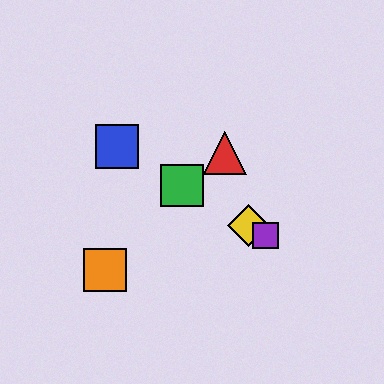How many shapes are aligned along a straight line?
4 shapes (the blue square, the green square, the yellow diamond, the purple square) are aligned along a straight line.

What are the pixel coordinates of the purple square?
The purple square is at (266, 235).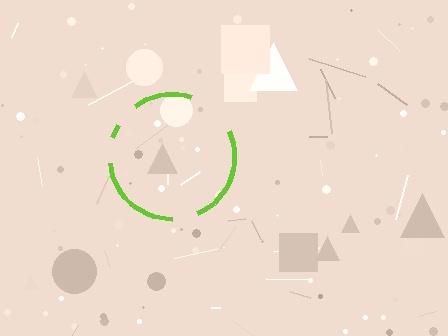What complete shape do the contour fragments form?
The contour fragments form a circle.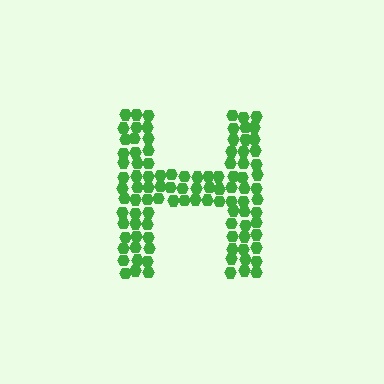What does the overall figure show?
The overall figure shows the letter H.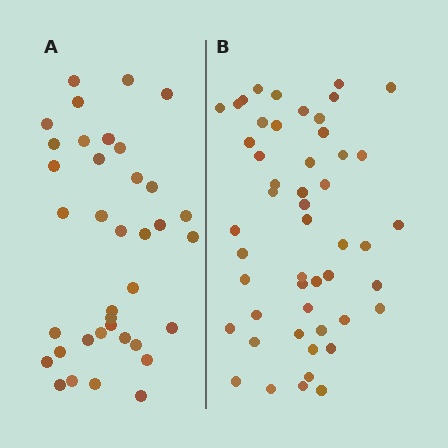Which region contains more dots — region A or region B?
Region B (the right region) has more dots.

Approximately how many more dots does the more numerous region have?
Region B has approximately 15 more dots than region A.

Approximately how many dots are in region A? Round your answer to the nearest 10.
About 40 dots. (The exact count is 37, which rounds to 40.)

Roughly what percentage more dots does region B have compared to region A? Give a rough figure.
About 35% more.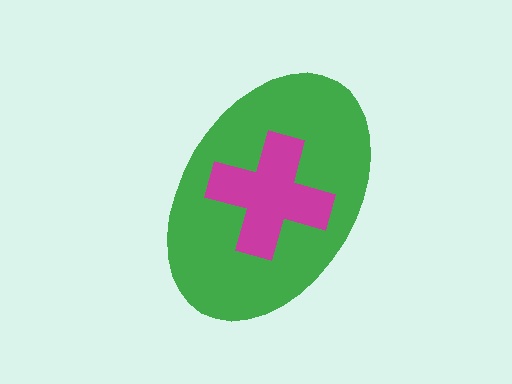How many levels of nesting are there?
2.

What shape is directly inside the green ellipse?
The magenta cross.